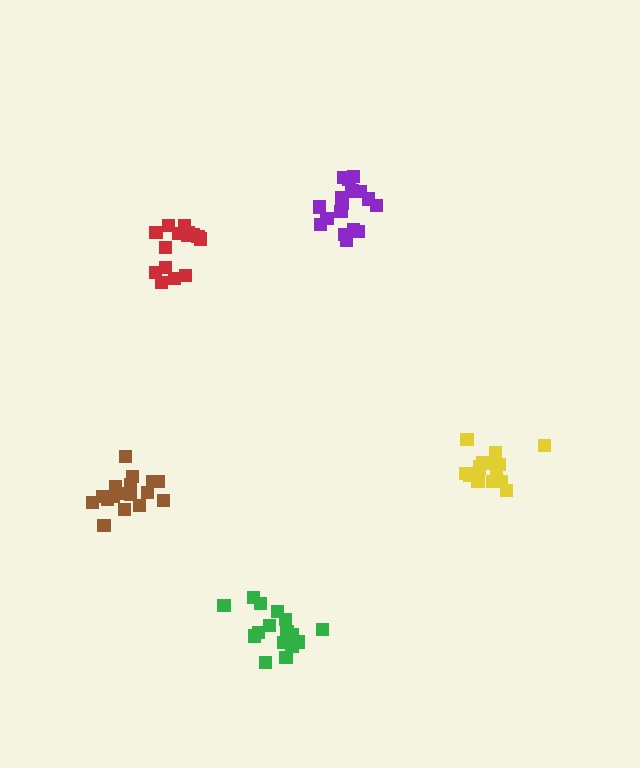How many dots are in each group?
Group 1: 15 dots, Group 2: 18 dots, Group 3: 17 dots, Group 4: 15 dots, Group 5: 17 dots (82 total).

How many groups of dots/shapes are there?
There are 5 groups.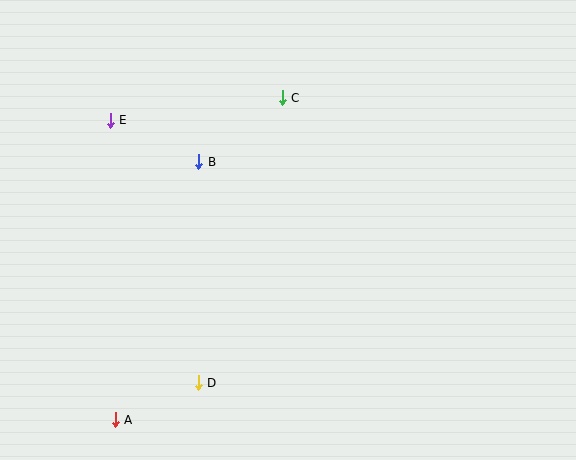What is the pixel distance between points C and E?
The distance between C and E is 173 pixels.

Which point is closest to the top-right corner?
Point C is closest to the top-right corner.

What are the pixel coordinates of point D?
Point D is at (198, 383).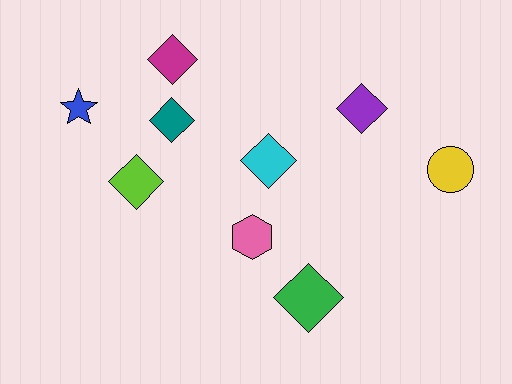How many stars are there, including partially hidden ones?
There is 1 star.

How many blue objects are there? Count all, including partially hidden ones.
There is 1 blue object.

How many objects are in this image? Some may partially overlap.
There are 9 objects.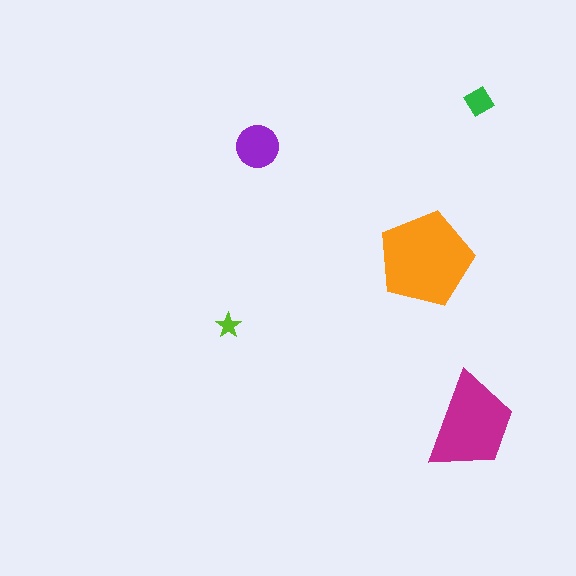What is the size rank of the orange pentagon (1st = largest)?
1st.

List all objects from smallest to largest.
The lime star, the green diamond, the purple circle, the magenta trapezoid, the orange pentagon.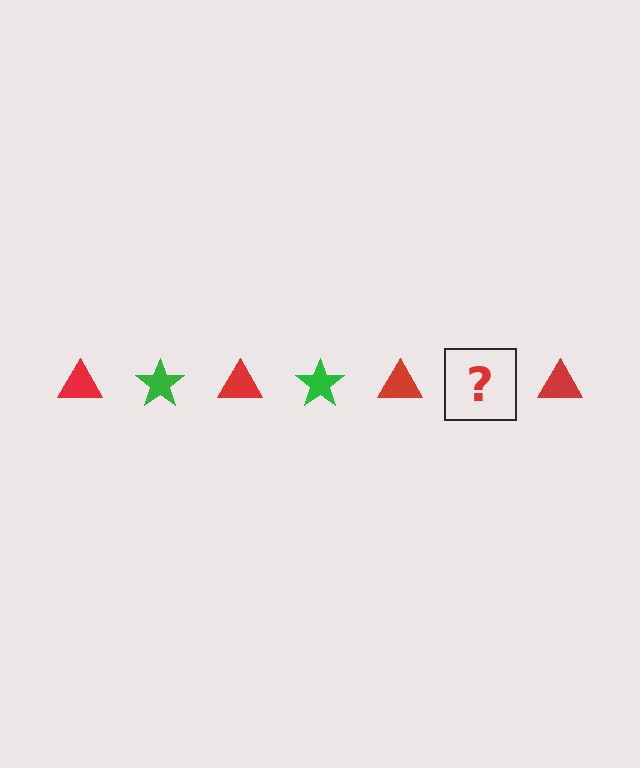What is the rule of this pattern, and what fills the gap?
The rule is that the pattern alternates between red triangle and green star. The gap should be filled with a green star.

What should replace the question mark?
The question mark should be replaced with a green star.